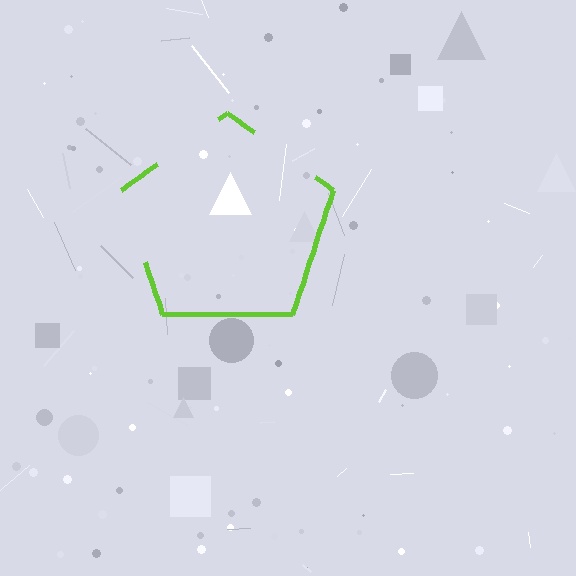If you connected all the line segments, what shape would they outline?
They would outline a pentagon.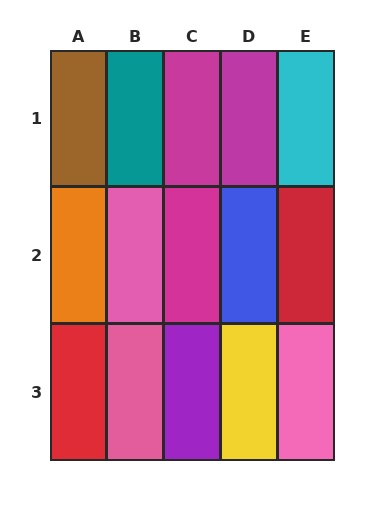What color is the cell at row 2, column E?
Red.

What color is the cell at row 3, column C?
Purple.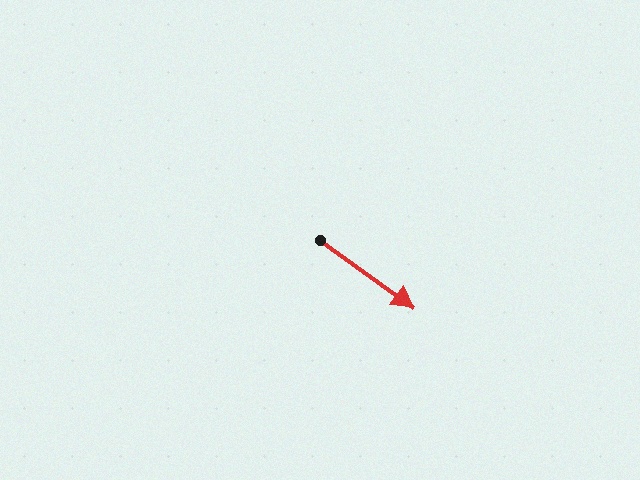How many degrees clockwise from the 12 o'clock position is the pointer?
Approximately 126 degrees.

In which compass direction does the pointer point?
Southeast.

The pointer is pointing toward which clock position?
Roughly 4 o'clock.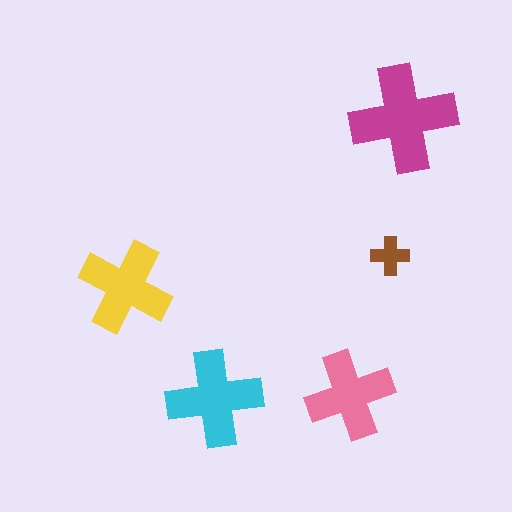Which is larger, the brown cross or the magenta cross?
The magenta one.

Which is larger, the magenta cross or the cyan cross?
The magenta one.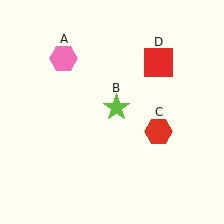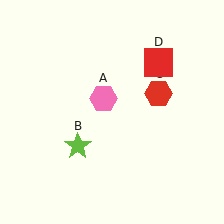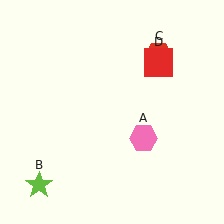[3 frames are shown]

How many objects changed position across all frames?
3 objects changed position: pink hexagon (object A), lime star (object B), red hexagon (object C).